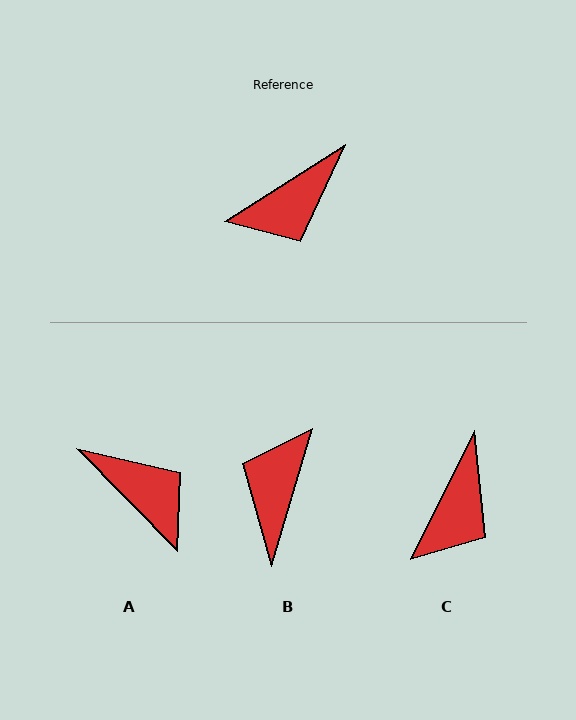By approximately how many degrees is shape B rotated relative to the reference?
Approximately 139 degrees clockwise.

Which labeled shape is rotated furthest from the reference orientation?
B, about 139 degrees away.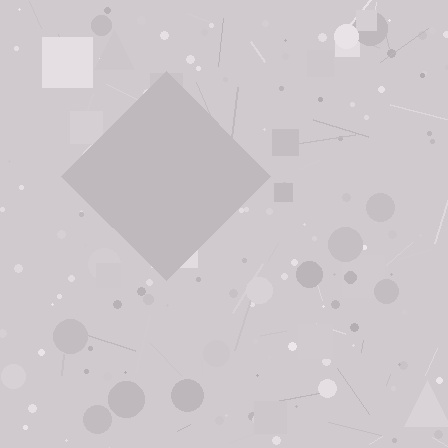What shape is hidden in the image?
A diamond is hidden in the image.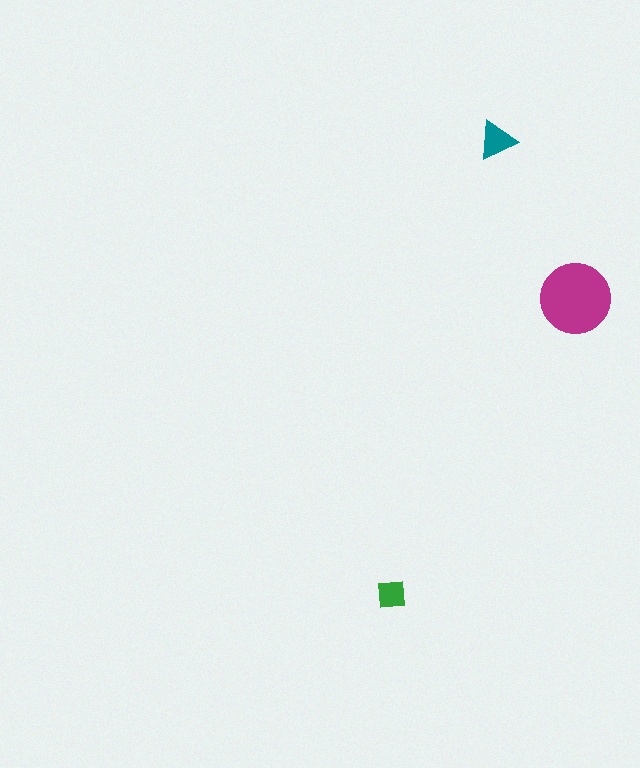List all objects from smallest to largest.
The green square, the teal triangle, the magenta circle.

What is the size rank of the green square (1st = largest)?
3rd.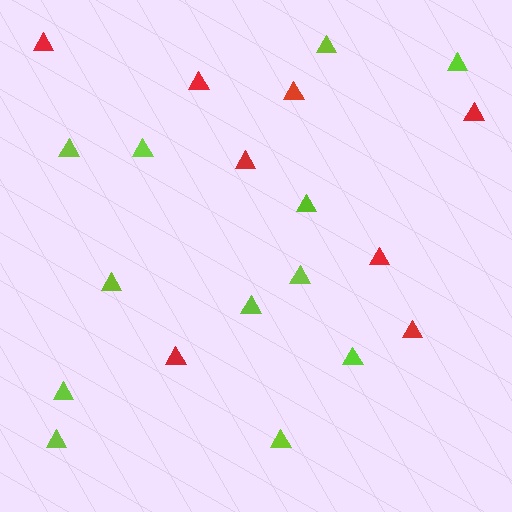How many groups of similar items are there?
There are 2 groups: one group of red triangles (8) and one group of lime triangles (12).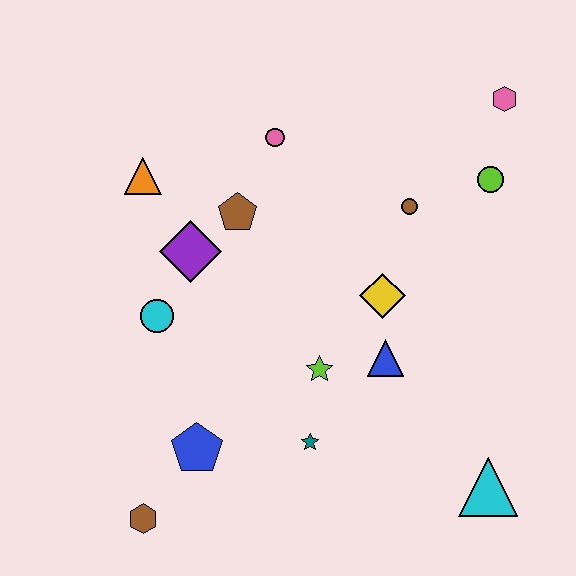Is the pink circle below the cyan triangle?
No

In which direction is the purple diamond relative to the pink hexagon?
The purple diamond is to the left of the pink hexagon.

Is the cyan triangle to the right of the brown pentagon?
Yes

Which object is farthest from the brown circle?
The brown hexagon is farthest from the brown circle.